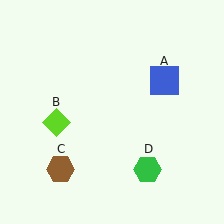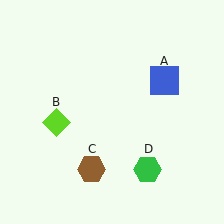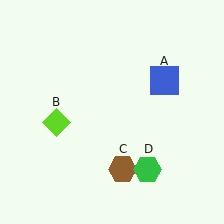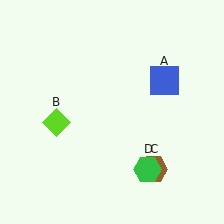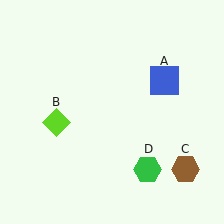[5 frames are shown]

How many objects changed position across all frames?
1 object changed position: brown hexagon (object C).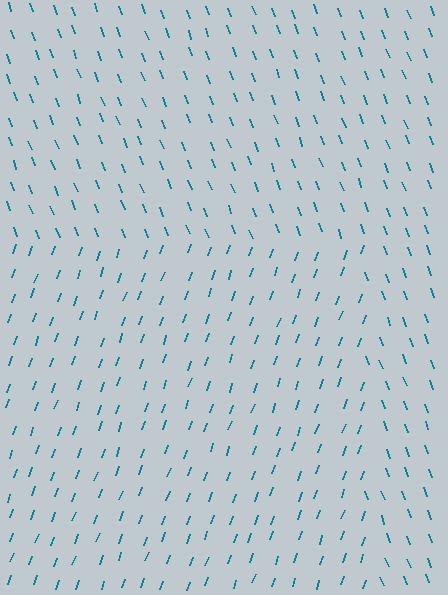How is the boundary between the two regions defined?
The boundary is defined purely by a change in line orientation (approximately 40 degrees difference). All lines are the same color and thickness.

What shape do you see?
I see a rectangle.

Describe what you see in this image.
The image is filled with small teal line segments. A rectangle region in the image has lines oriented differently from the surrounding lines, creating a visible texture boundary.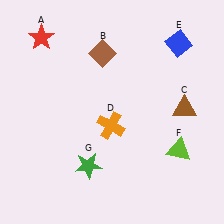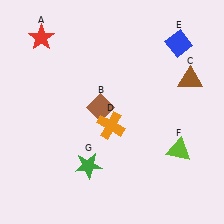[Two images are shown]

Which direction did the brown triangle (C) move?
The brown triangle (C) moved up.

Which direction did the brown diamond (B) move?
The brown diamond (B) moved down.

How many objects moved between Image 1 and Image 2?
2 objects moved between the two images.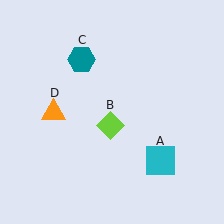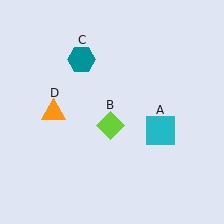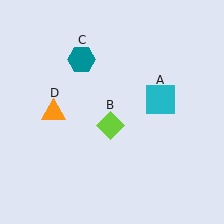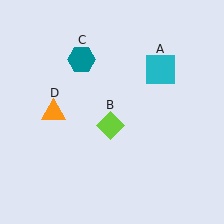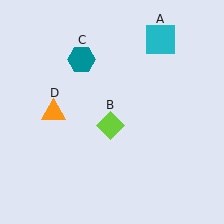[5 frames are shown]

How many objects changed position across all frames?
1 object changed position: cyan square (object A).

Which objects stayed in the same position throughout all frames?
Lime diamond (object B) and teal hexagon (object C) and orange triangle (object D) remained stationary.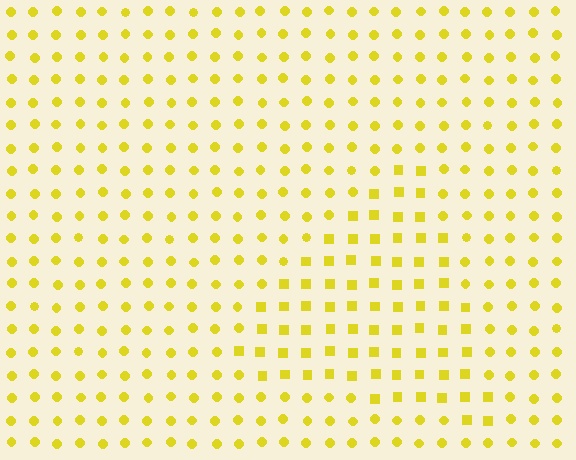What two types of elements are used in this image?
The image uses squares inside the triangle region and circles outside it.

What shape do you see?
I see a triangle.